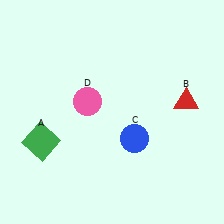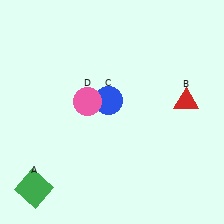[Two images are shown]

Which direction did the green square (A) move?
The green square (A) moved down.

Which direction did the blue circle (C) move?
The blue circle (C) moved up.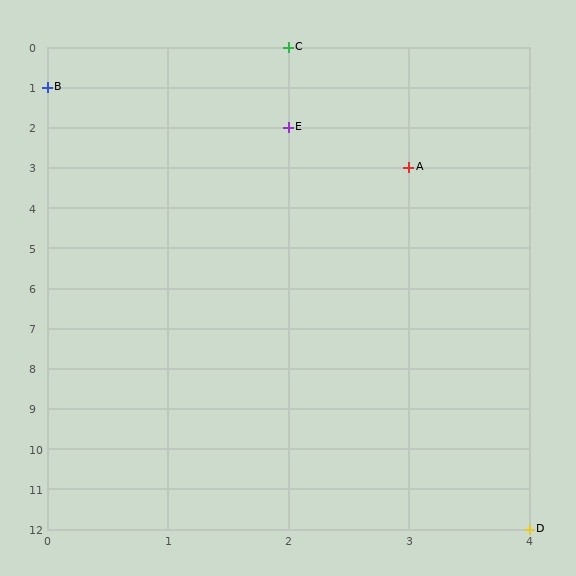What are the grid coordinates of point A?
Point A is at grid coordinates (3, 3).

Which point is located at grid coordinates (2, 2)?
Point E is at (2, 2).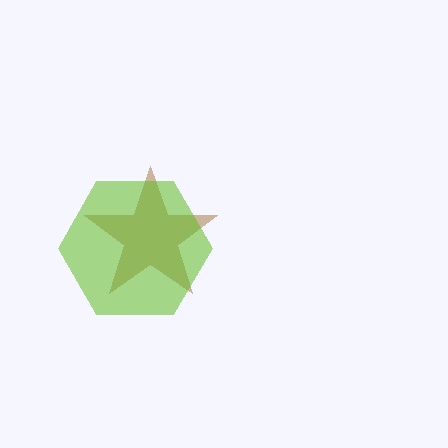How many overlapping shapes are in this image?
There are 2 overlapping shapes in the image.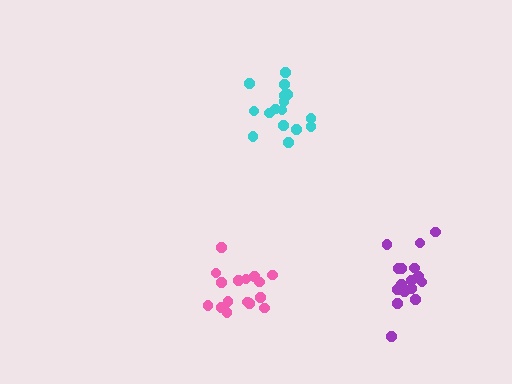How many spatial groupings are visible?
There are 3 spatial groupings.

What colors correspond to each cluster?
The clusters are colored: cyan, pink, purple.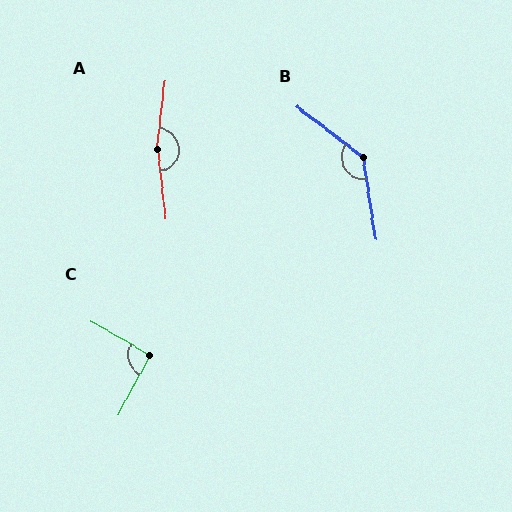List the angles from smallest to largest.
C (91°), B (136°), A (167°).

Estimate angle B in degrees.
Approximately 136 degrees.